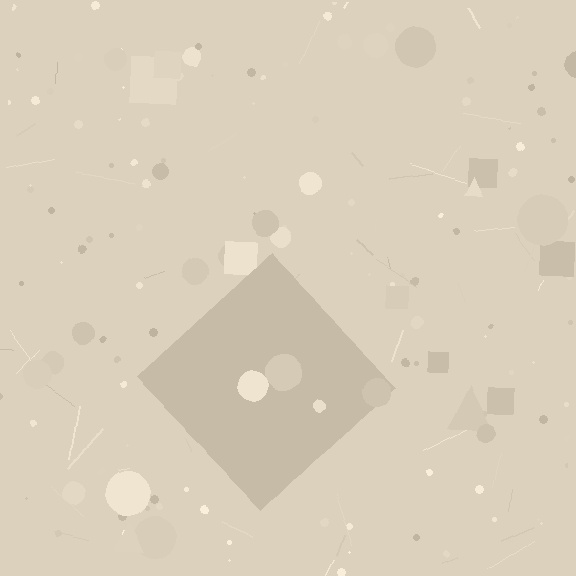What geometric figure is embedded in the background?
A diamond is embedded in the background.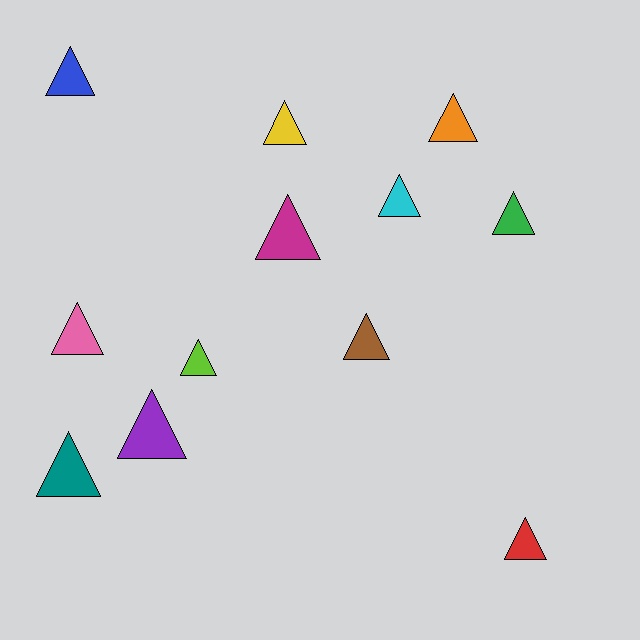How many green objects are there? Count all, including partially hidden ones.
There is 1 green object.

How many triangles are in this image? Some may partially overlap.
There are 12 triangles.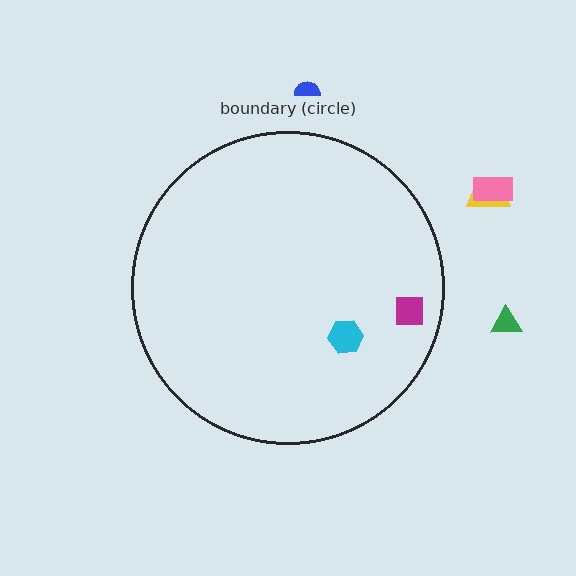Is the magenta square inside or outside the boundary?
Inside.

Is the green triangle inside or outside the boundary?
Outside.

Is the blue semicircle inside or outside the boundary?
Outside.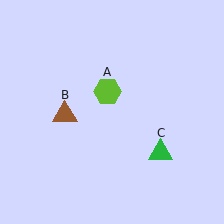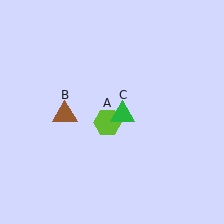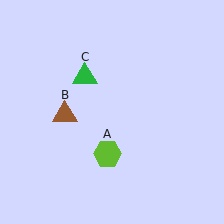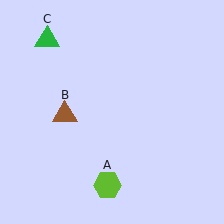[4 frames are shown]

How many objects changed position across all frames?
2 objects changed position: lime hexagon (object A), green triangle (object C).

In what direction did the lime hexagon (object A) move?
The lime hexagon (object A) moved down.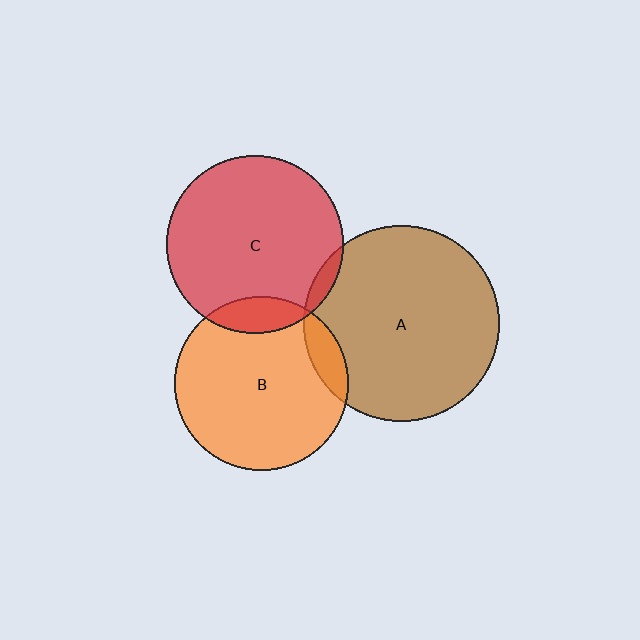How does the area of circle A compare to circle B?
Approximately 1.3 times.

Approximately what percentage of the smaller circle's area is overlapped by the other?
Approximately 10%.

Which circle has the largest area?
Circle A (brown).